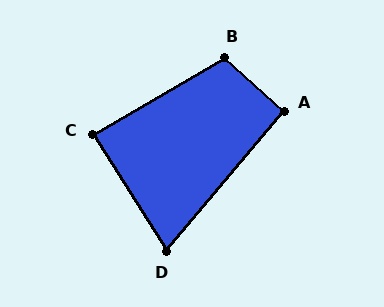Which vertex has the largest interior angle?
B, at approximately 107 degrees.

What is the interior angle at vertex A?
Approximately 92 degrees (approximately right).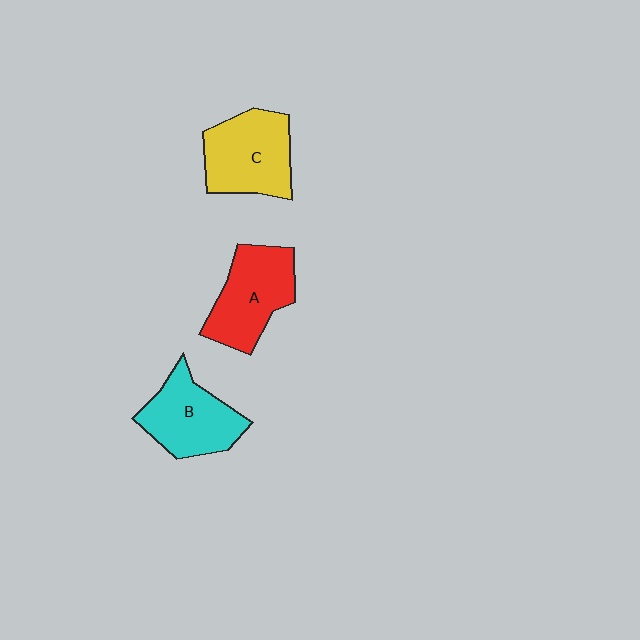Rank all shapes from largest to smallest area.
From largest to smallest: C (yellow), A (red), B (cyan).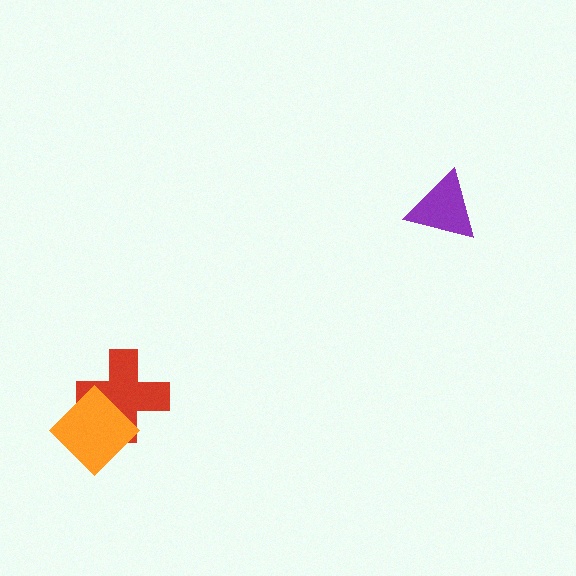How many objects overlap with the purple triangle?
0 objects overlap with the purple triangle.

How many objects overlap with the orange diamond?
1 object overlaps with the orange diamond.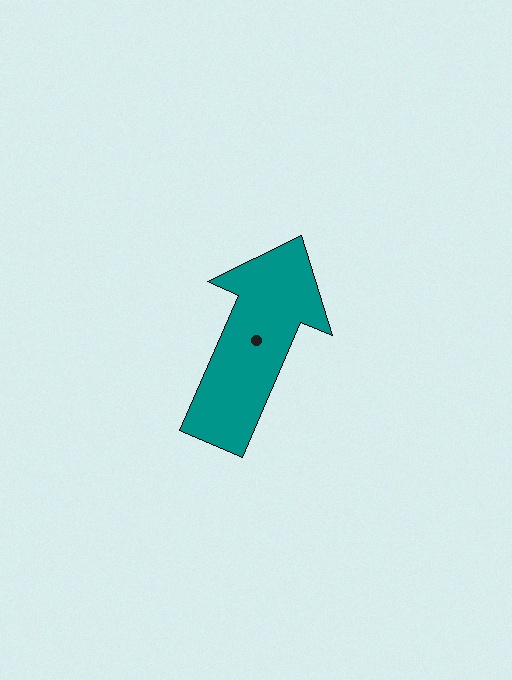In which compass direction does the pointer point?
Northeast.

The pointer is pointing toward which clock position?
Roughly 1 o'clock.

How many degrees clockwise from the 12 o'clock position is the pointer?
Approximately 23 degrees.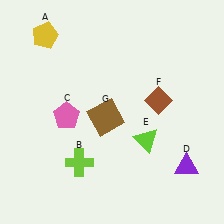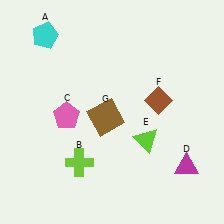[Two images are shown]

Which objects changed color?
A changed from yellow to cyan. D changed from purple to magenta.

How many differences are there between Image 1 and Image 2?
There are 2 differences between the two images.